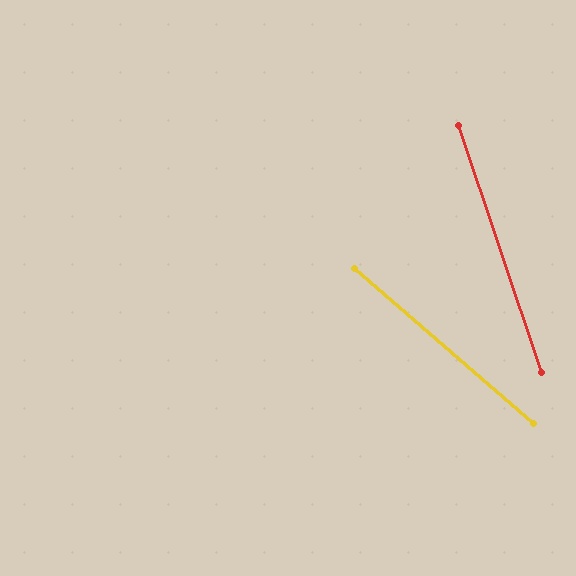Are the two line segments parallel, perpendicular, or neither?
Neither parallel nor perpendicular — they differ by about 31°.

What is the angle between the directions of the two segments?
Approximately 31 degrees.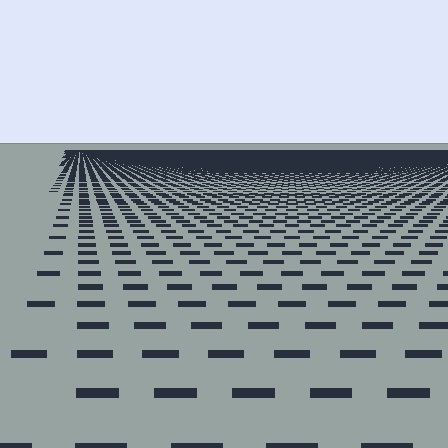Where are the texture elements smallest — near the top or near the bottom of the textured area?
Near the top.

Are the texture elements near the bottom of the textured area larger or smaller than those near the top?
Larger. Near the bottom, elements are closer to the viewer and appear at a bigger on-screen size.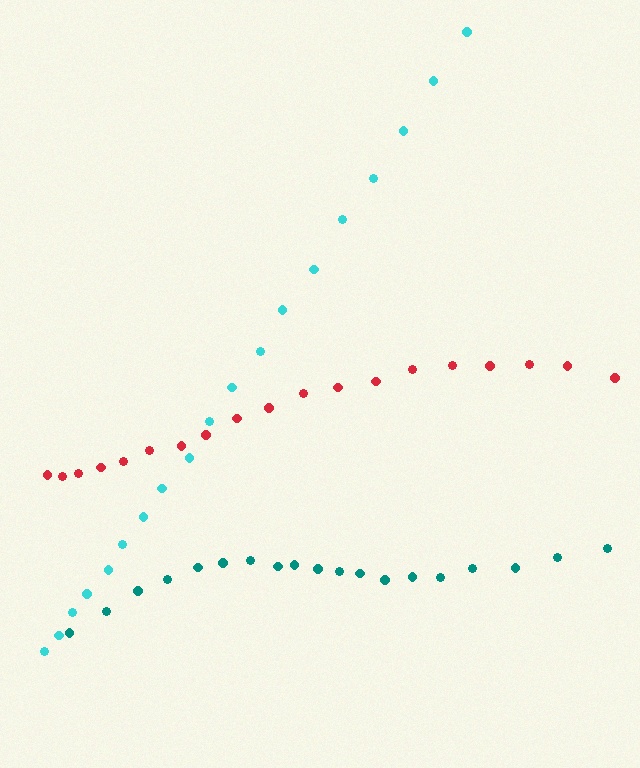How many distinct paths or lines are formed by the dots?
There are 3 distinct paths.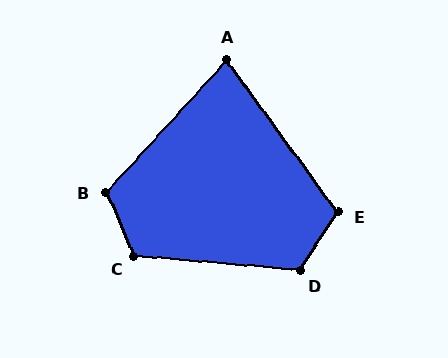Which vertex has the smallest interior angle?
A, at approximately 79 degrees.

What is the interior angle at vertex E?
Approximately 111 degrees (obtuse).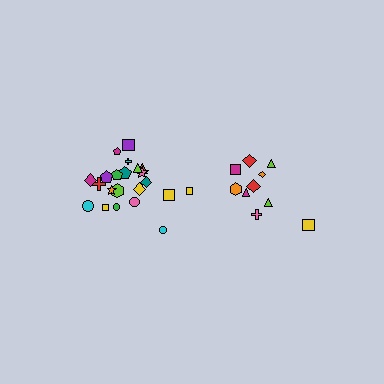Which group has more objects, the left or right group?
The left group.